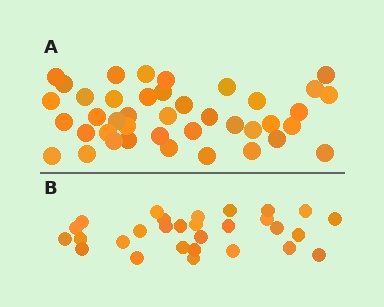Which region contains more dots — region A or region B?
Region A (the top region) has more dots.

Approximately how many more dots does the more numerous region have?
Region A has roughly 12 or so more dots than region B.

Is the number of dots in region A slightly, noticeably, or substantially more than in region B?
Region A has noticeably more, but not dramatically so. The ratio is roughly 1.4 to 1.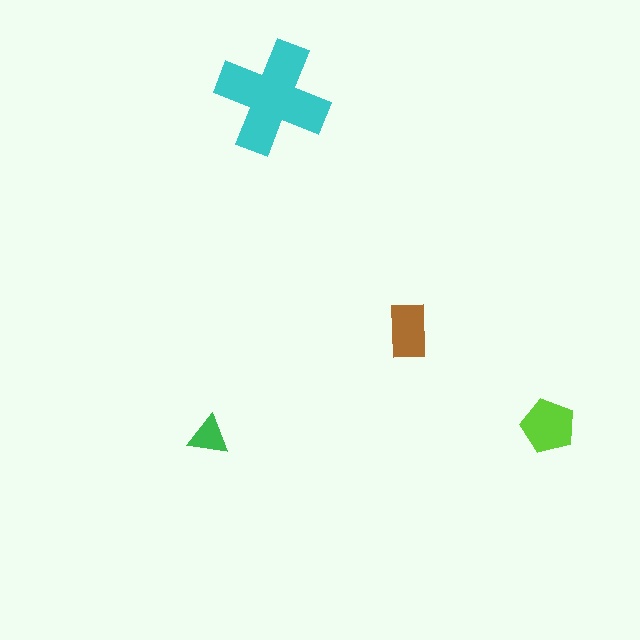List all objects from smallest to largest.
The green triangle, the brown rectangle, the lime pentagon, the cyan cross.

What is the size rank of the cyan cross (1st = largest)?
1st.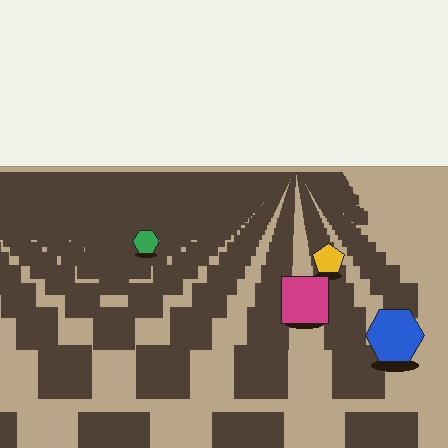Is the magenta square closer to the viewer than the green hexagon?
Yes. The magenta square is closer — you can tell from the texture gradient: the ground texture is coarser near it.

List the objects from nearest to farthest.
From nearest to farthest: the blue hexagon, the magenta square, the yellow pentagon, the green hexagon.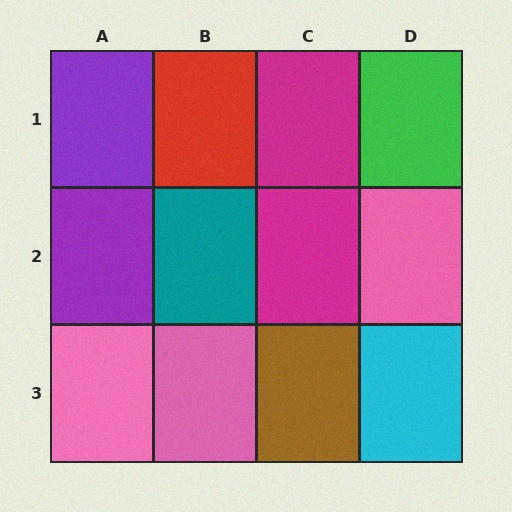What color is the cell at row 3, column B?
Pink.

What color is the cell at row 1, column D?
Green.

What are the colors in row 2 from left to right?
Purple, teal, magenta, pink.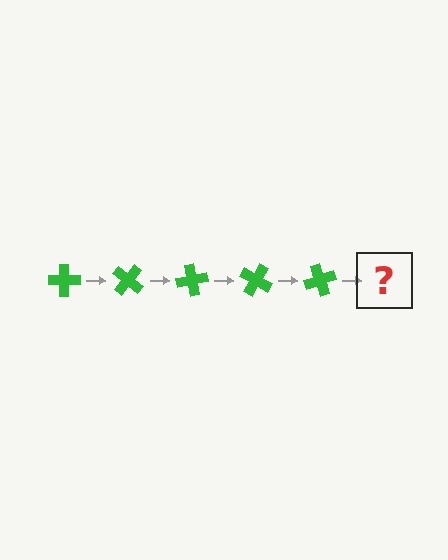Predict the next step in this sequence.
The next step is a green cross rotated 200 degrees.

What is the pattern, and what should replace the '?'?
The pattern is that the cross rotates 40 degrees each step. The '?' should be a green cross rotated 200 degrees.